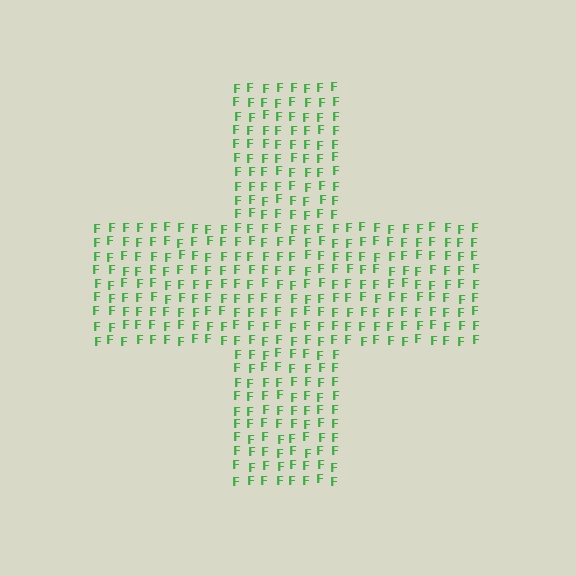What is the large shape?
The large shape is a cross.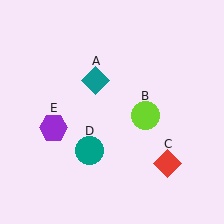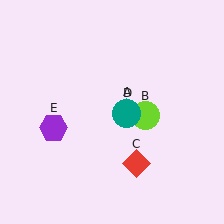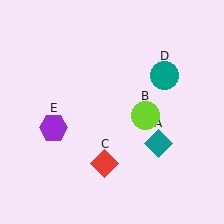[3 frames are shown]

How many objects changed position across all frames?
3 objects changed position: teal diamond (object A), red diamond (object C), teal circle (object D).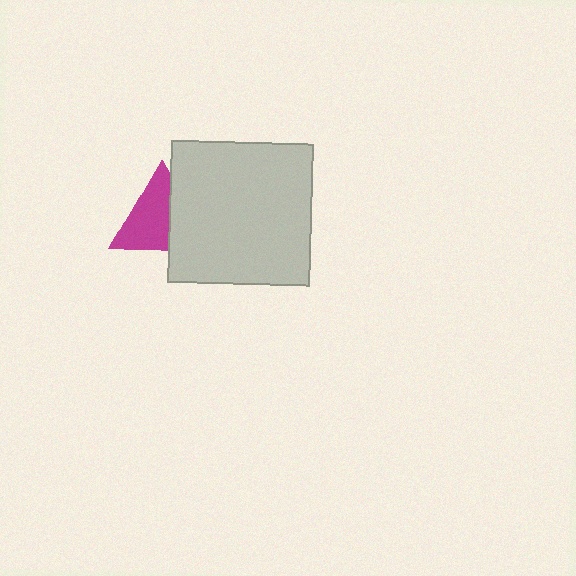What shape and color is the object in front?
The object in front is a light gray square.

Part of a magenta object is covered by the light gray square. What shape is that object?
It is a triangle.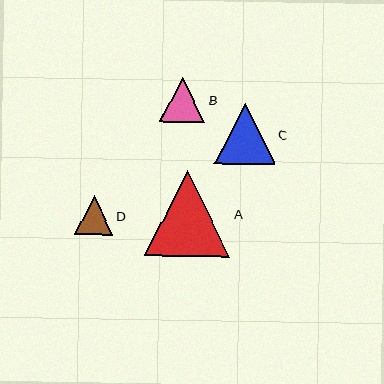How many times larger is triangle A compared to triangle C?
Triangle A is approximately 1.4 times the size of triangle C.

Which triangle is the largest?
Triangle A is the largest with a size of approximately 86 pixels.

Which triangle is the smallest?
Triangle D is the smallest with a size of approximately 38 pixels.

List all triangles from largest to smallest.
From largest to smallest: A, C, B, D.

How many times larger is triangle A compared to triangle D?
Triangle A is approximately 2.2 times the size of triangle D.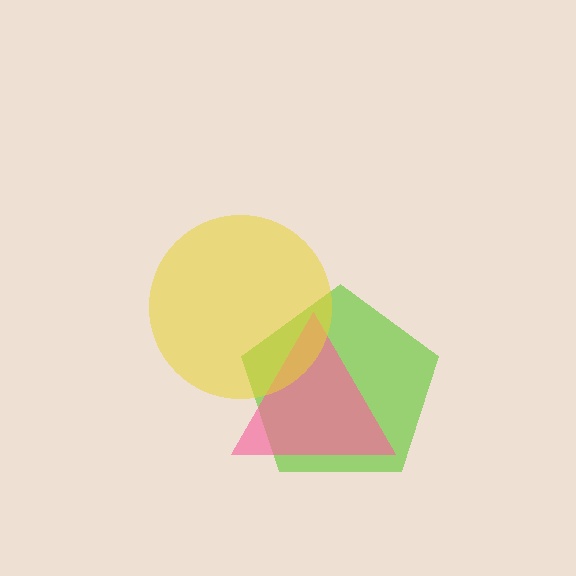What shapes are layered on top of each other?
The layered shapes are: a lime pentagon, a pink triangle, a yellow circle.